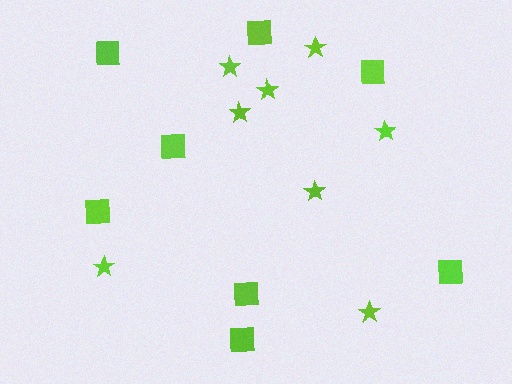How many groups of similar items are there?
There are 2 groups: one group of squares (8) and one group of stars (8).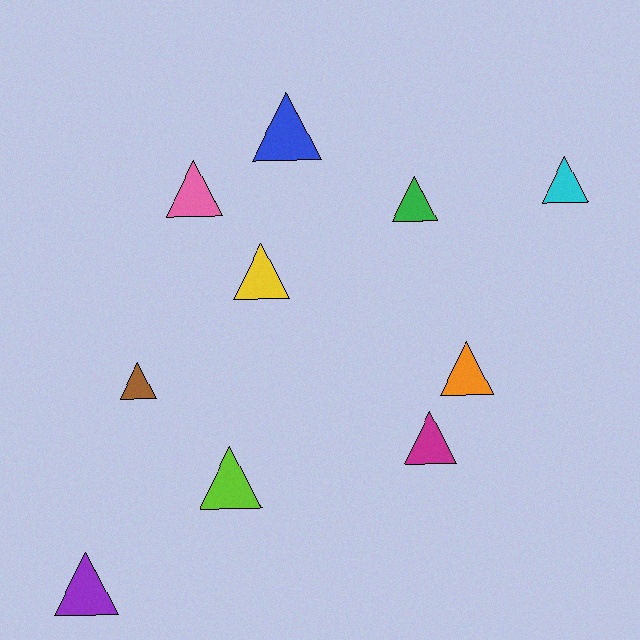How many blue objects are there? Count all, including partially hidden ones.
There is 1 blue object.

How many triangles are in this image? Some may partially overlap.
There are 10 triangles.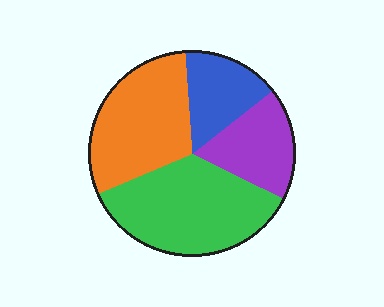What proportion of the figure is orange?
Orange covers 31% of the figure.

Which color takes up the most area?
Green, at roughly 35%.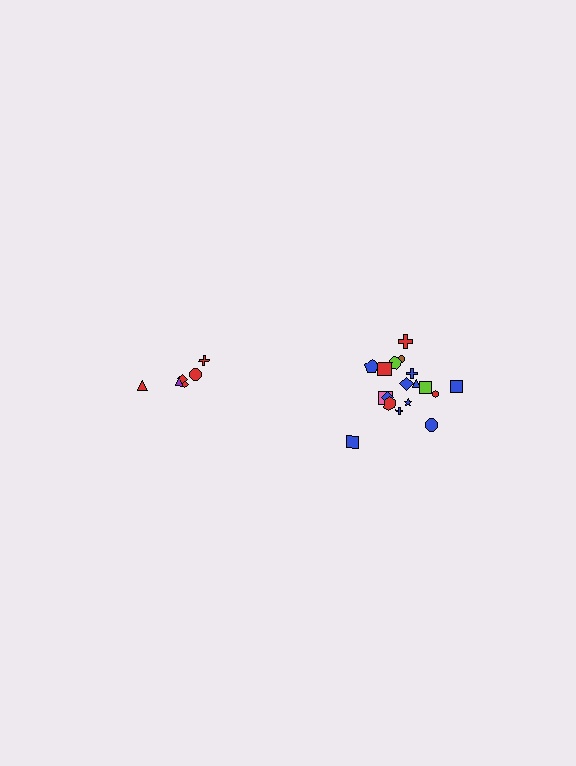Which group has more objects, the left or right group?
The right group.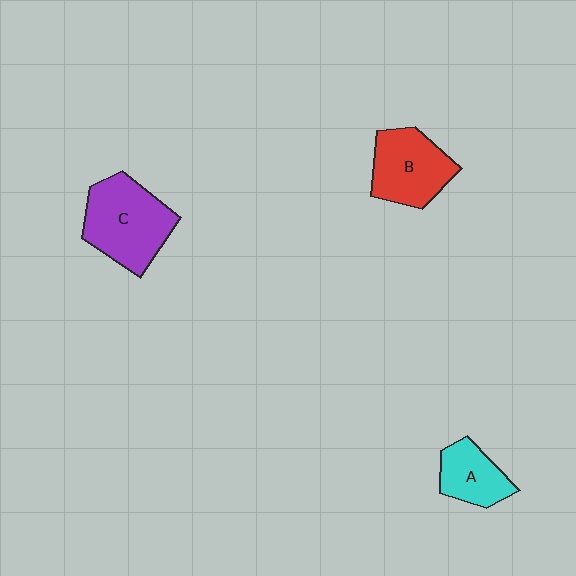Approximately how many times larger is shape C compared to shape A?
Approximately 1.8 times.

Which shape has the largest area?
Shape C (purple).